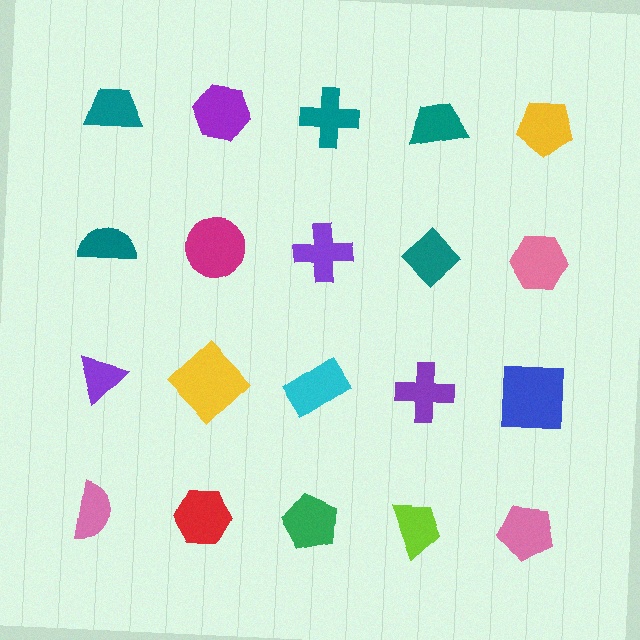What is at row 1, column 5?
A yellow pentagon.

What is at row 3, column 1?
A purple triangle.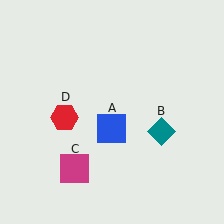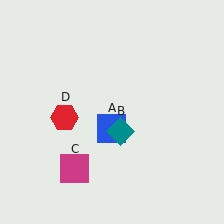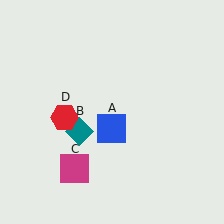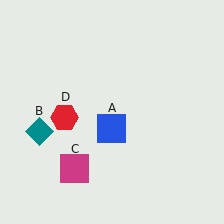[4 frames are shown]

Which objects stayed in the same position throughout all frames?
Blue square (object A) and magenta square (object C) and red hexagon (object D) remained stationary.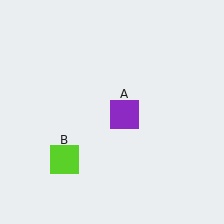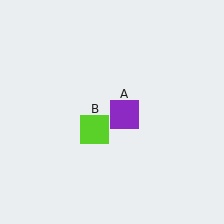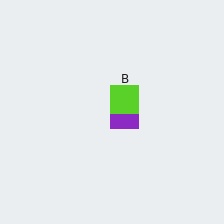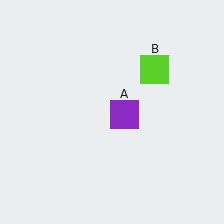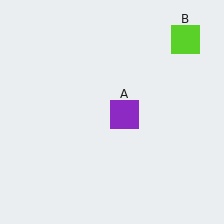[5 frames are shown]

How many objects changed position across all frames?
1 object changed position: lime square (object B).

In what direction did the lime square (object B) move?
The lime square (object B) moved up and to the right.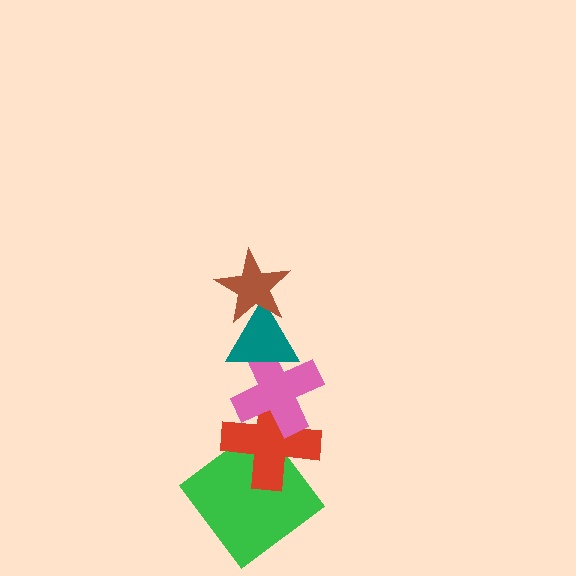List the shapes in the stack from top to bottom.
From top to bottom: the brown star, the teal triangle, the pink cross, the red cross, the green diamond.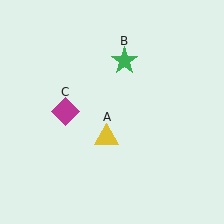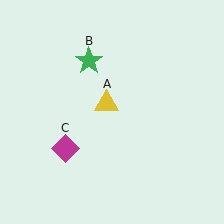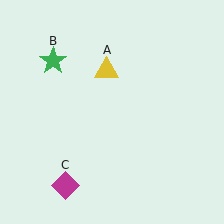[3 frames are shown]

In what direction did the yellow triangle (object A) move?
The yellow triangle (object A) moved up.